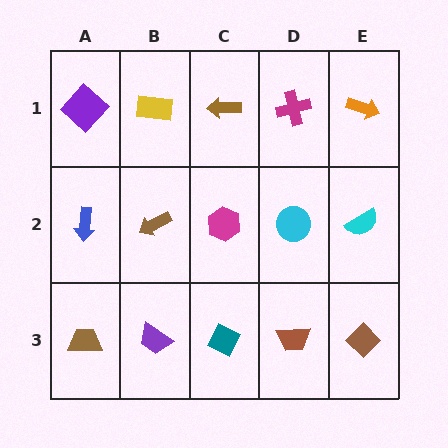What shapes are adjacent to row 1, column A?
A blue arrow (row 2, column A), a yellow rectangle (row 1, column B).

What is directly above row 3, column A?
A blue arrow.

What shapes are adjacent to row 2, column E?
An orange arrow (row 1, column E), a brown diamond (row 3, column E), a cyan circle (row 2, column D).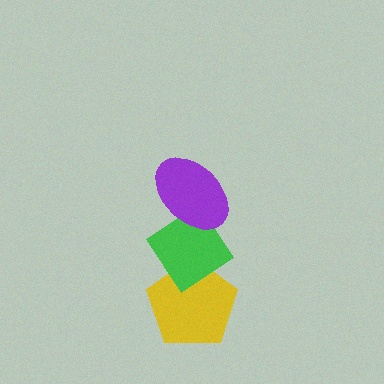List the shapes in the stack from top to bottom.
From top to bottom: the purple ellipse, the green diamond, the yellow pentagon.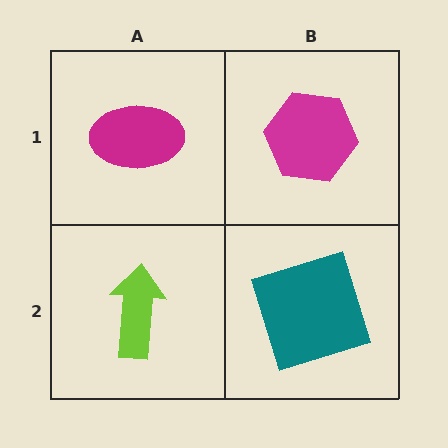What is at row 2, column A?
A lime arrow.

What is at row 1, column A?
A magenta ellipse.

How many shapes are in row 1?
2 shapes.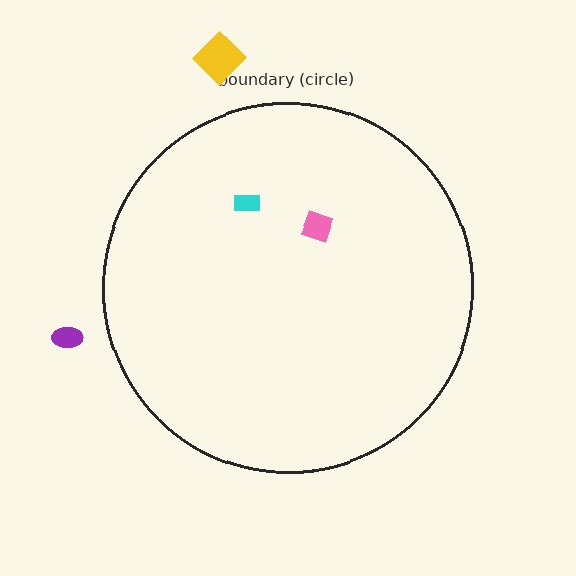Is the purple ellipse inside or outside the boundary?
Outside.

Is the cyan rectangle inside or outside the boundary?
Inside.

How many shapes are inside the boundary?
2 inside, 2 outside.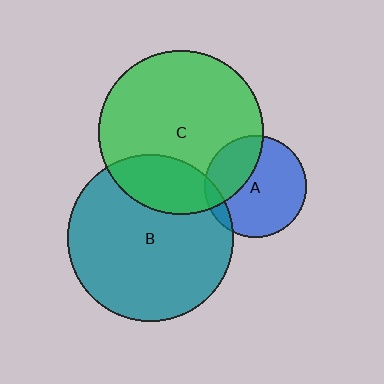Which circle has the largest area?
Circle B (teal).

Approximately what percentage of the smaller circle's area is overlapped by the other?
Approximately 20%.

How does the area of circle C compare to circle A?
Approximately 2.6 times.